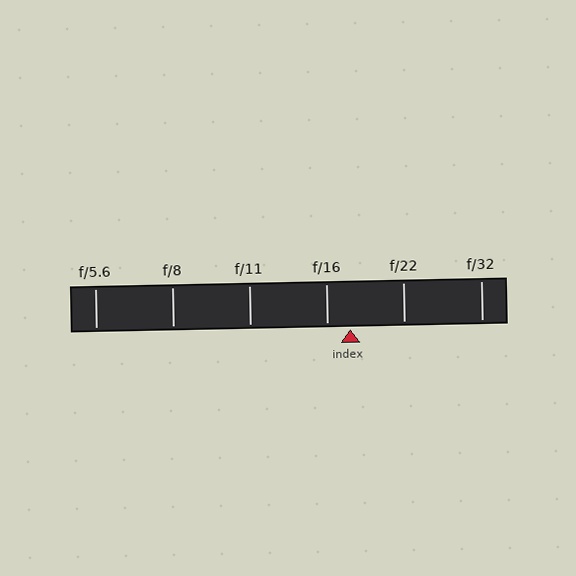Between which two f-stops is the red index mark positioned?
The index mark is between f/16 and f/22.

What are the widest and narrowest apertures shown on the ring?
The widest aperture shown is f/5.6 and the narrowest is f/32.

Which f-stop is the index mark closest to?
The index mark is closest to f/16.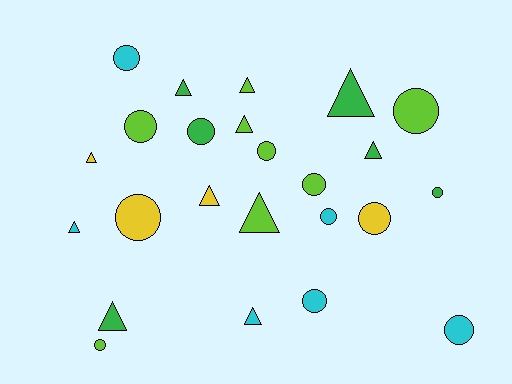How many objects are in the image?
There are 24 objects.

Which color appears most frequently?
Lime, with 8 objects.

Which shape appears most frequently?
Circle, with 13 objects.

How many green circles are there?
There are 2 green circles.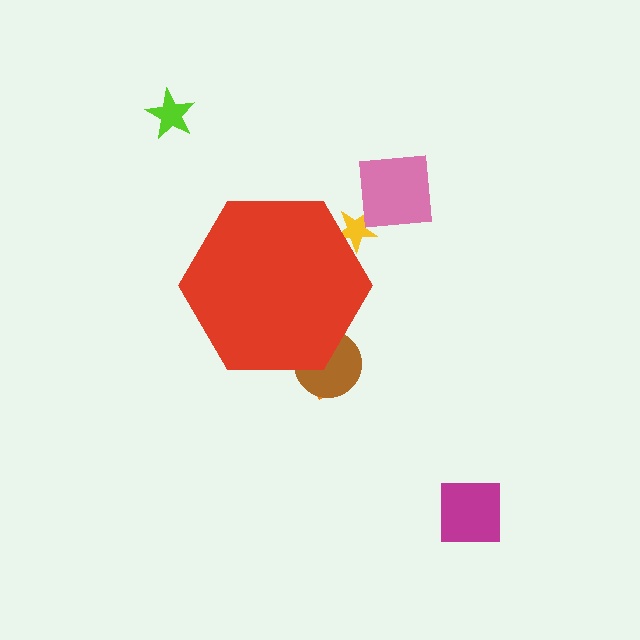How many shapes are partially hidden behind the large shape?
3 shapes are partially hidden.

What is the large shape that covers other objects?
A red hexagon.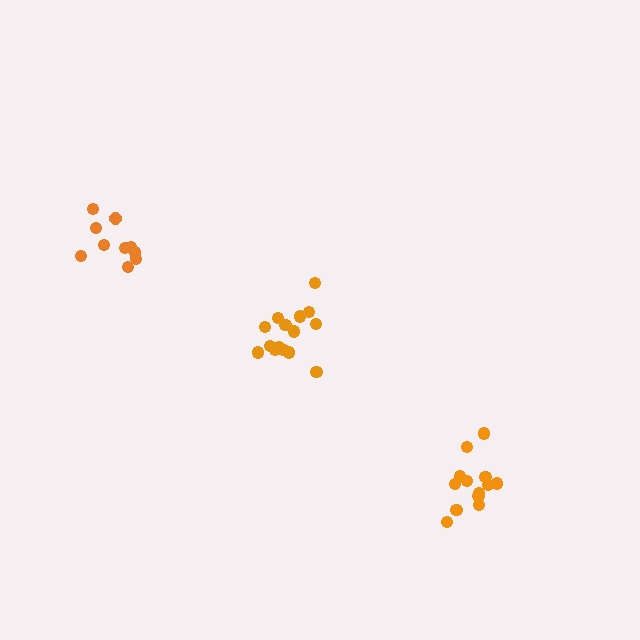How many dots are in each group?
Group 1: 10 dots, Group 2: 13 dots, Group 3: 16 dots (39 total).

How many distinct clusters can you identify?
There are 3 distinct clusters.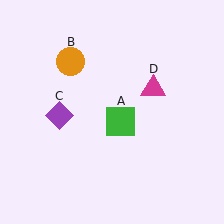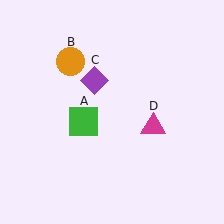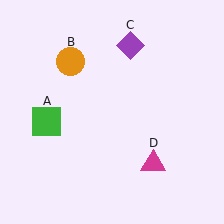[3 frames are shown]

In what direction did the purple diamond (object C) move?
The purple diamond (object C) moved up and to the right.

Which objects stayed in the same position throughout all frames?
Orange circle (object B) remained stationary.